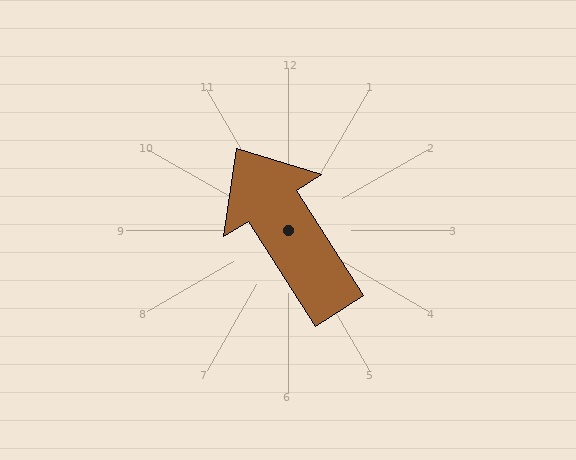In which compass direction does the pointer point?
Northwest.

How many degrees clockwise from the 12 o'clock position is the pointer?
Approximately 328 degrees.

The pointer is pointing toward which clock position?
Roughly 11 o'clock.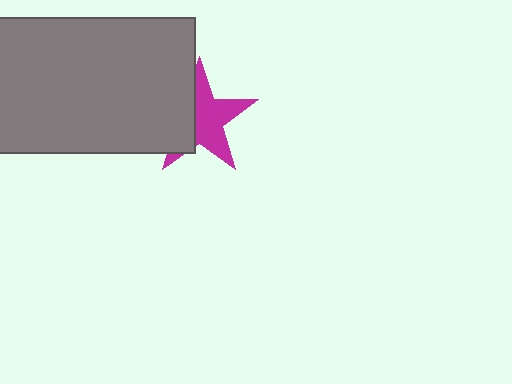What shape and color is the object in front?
The object in front is a gray rectangle.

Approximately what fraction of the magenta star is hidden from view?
Roughly 40% of the magenta star is hidden behind the gray rectangle.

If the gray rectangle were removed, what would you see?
You would see the complete magenta star.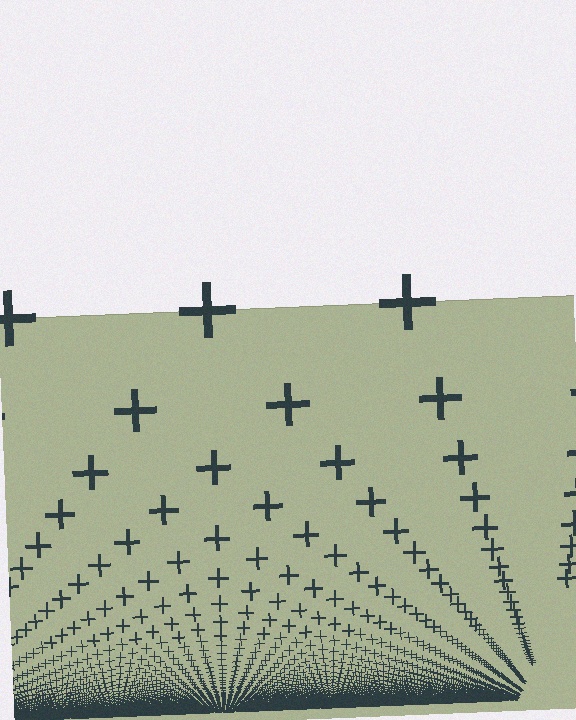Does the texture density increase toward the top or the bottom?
Density increases toward the bottom.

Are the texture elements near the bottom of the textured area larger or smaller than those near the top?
Smaller. The gradient is inverted — elements near the bottom are smaller and denser.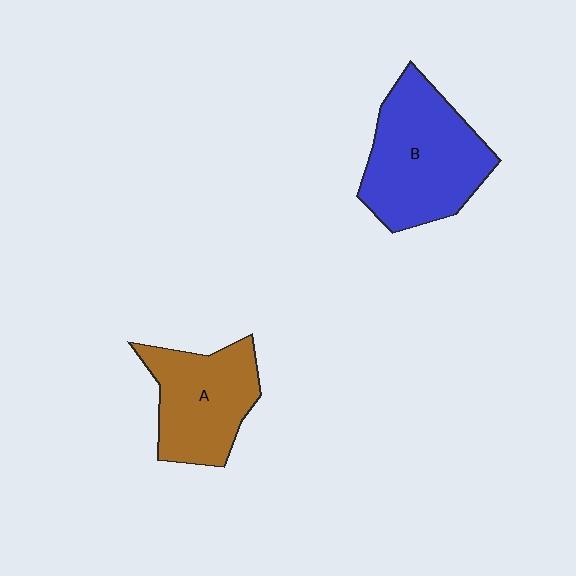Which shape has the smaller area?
Shape A (brown).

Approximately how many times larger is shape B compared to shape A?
Approximately 1.3 times.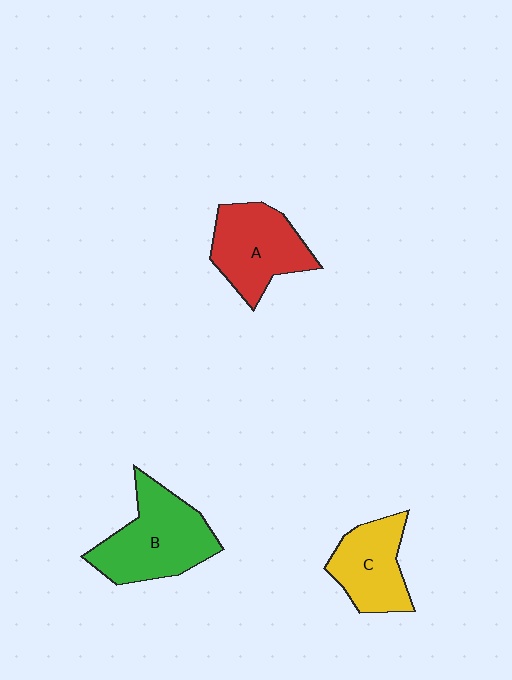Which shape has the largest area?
Shape B (green).